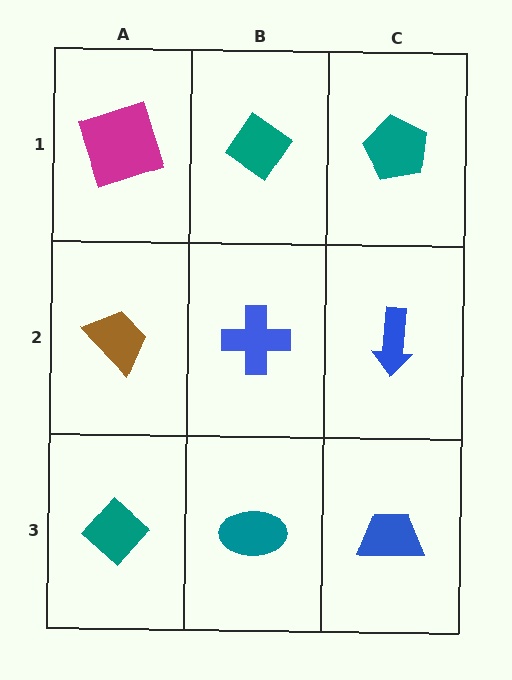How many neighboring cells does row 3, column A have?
2.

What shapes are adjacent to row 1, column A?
A brown trapezoid (row 2, column A), a teal diamond (row 1, column B).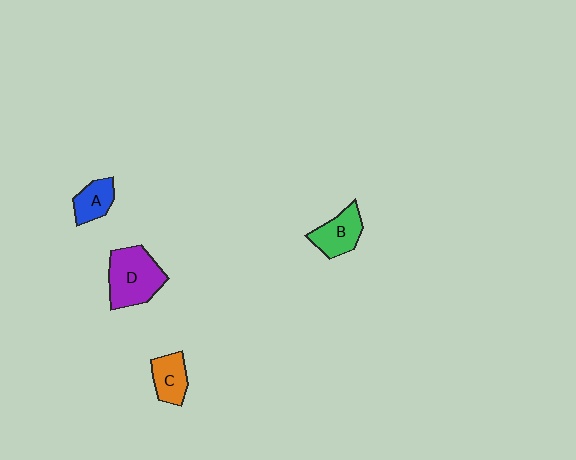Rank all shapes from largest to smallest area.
From largest to smallest: D (purple), B (green), C (orange), A (blue).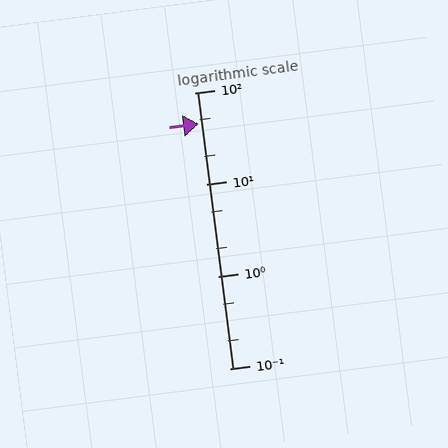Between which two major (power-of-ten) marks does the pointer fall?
The pointer is between 10 and 100.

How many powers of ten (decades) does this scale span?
The scale spans 3 decades, from 0.1 to 100.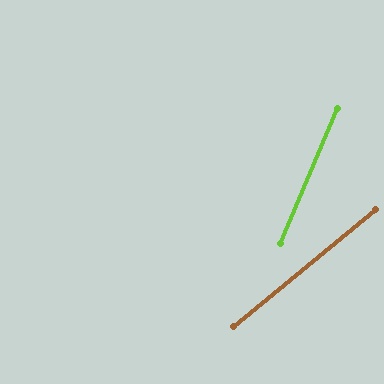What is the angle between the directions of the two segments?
Approximately 28 degrees.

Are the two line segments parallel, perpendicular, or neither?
Neither parallel nor perpendicular — they differ by about 28°.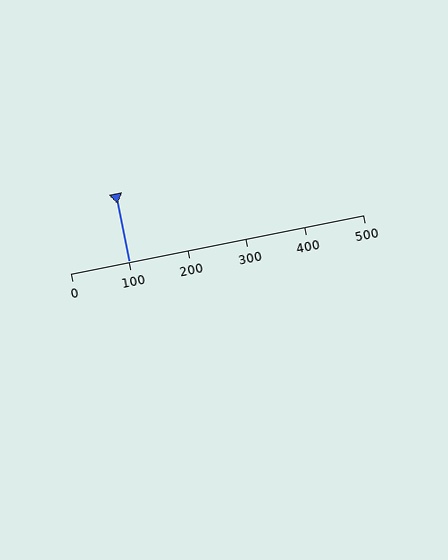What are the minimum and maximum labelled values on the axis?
The axis runs from 0 to 500.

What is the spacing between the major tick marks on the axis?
The major ticks are spaced 100 apart.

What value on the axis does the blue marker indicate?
The marker indicates approximately 100.